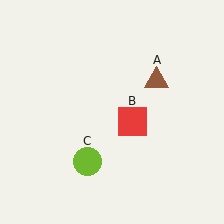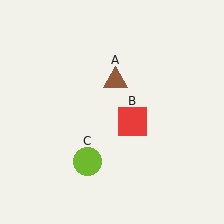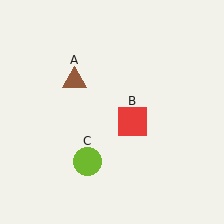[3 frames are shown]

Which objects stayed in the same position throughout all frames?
Red square (object B) and lime circle (object C) remained stationary.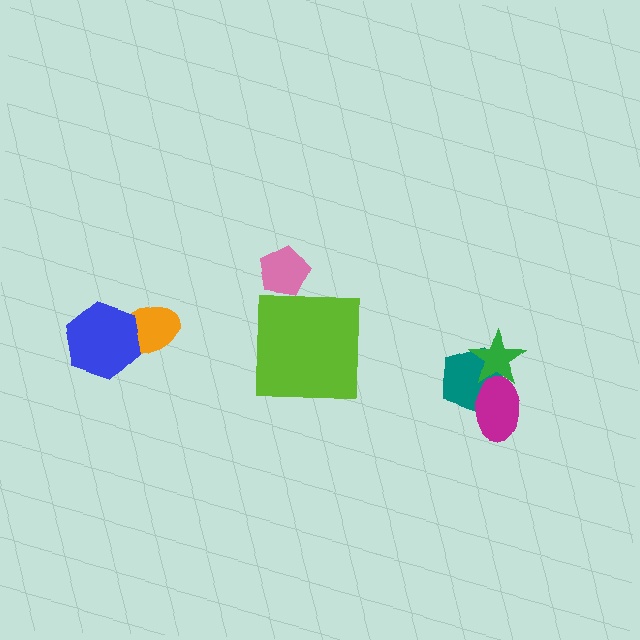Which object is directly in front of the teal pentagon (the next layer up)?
The magenta ellipse is directly in front of the teal pentagon.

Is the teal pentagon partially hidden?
Yes, it is partially covered by another shape.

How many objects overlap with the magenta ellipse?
2 objects overlap with the magenta ellipse.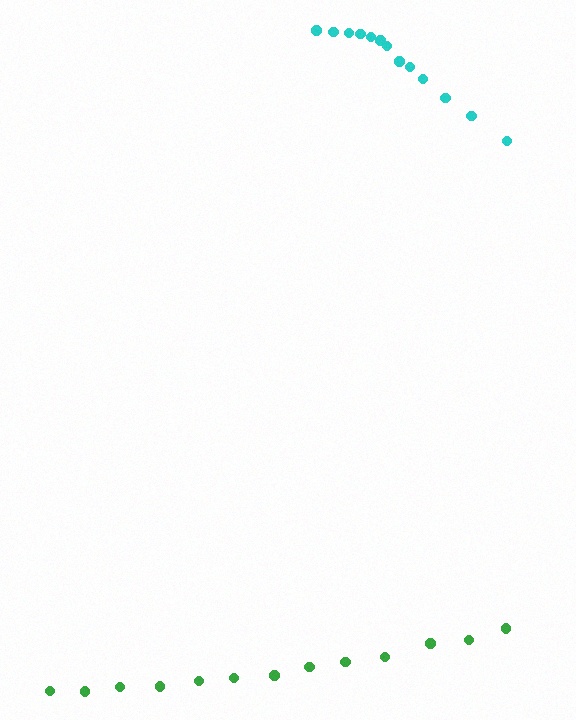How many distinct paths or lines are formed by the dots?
There are 2 distinct paths.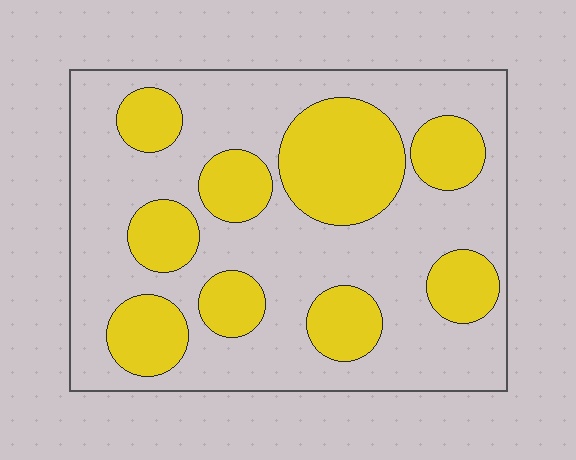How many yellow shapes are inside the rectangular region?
9.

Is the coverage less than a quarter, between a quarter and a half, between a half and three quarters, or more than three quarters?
Between a quarter and a half.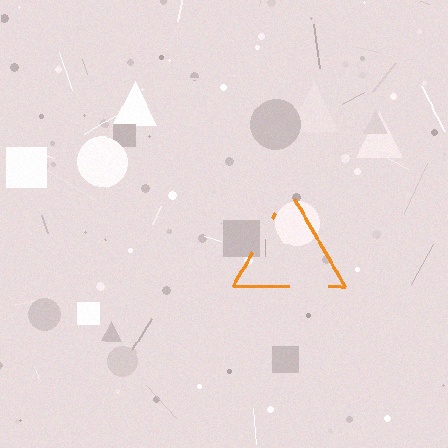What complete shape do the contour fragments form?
The contour fragments form a triangle.